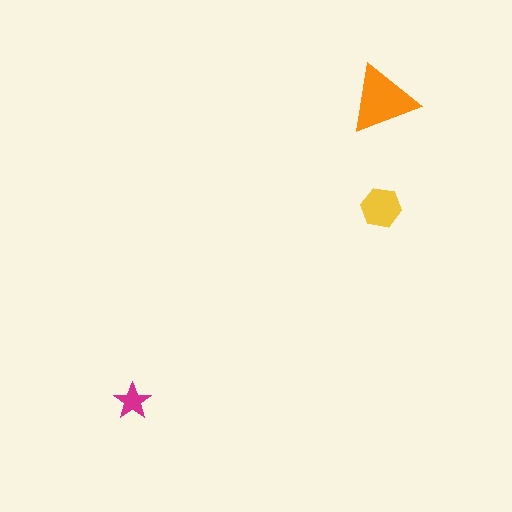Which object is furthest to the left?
The magenta star is leftmost.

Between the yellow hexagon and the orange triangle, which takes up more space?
The orange triangle.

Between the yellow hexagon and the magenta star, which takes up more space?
The yellow hexagon.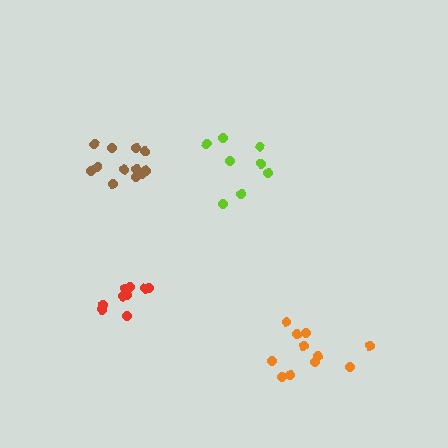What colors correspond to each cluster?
The clusters are colored: orange, lime, red, brown.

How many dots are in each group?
Group 1: 11 dots, Group 2: 8 dots, Group 3: 9 dots, Group 4: 12 dots (40 total).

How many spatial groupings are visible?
There are 4 spatial groupings.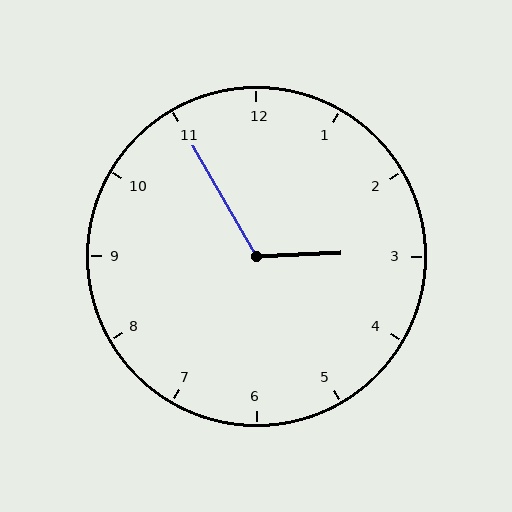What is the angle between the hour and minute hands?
Approximately 118 degrees.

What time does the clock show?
2:55.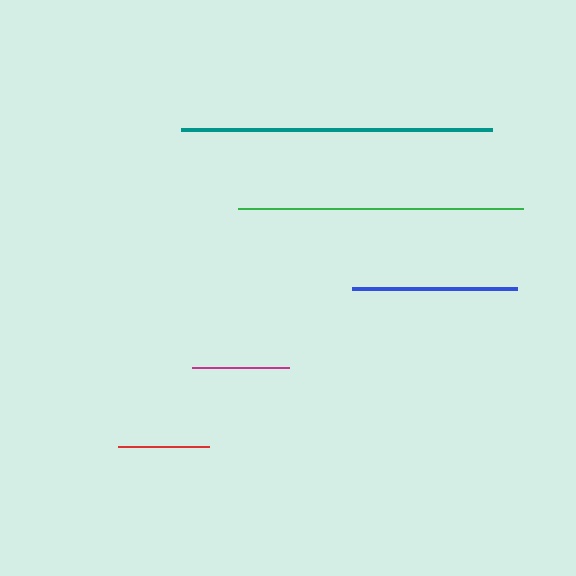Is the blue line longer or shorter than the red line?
The blue line is longer than the red line.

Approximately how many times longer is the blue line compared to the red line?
The blue line is approximately 1.8 times the length of the red line.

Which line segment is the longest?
The teal line is the longest at approximately 311 pixels.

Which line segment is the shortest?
The red line is the shortest at approximately 90 pixels.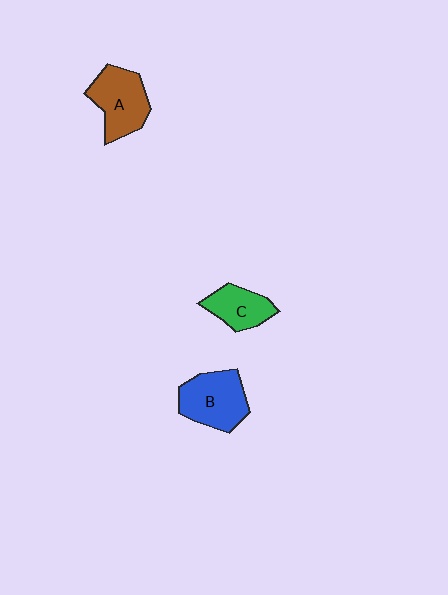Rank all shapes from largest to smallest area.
From largest to smallest: B (blue), A (brown), C (green).